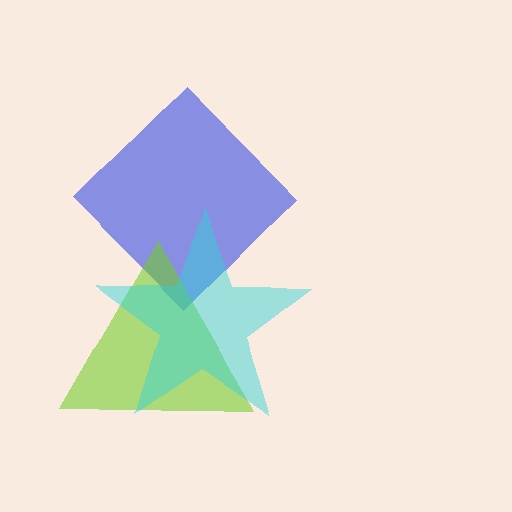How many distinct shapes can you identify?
There are 3 distinct shapes: a blue diamond, a lime triangle, a cyan star.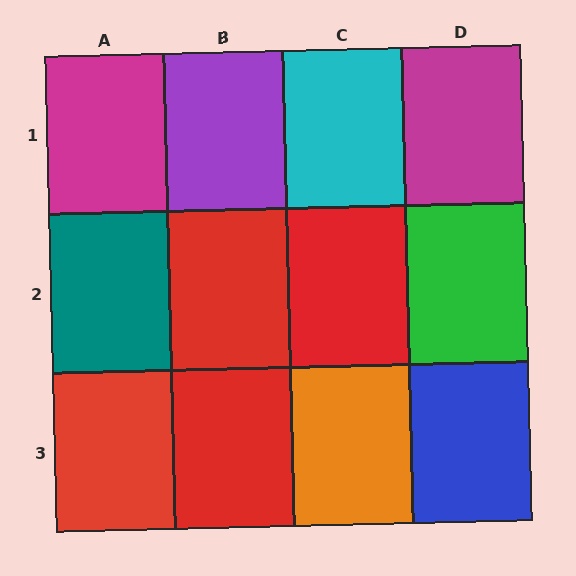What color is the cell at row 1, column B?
Purple.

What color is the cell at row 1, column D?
Magenta.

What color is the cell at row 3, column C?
Orange.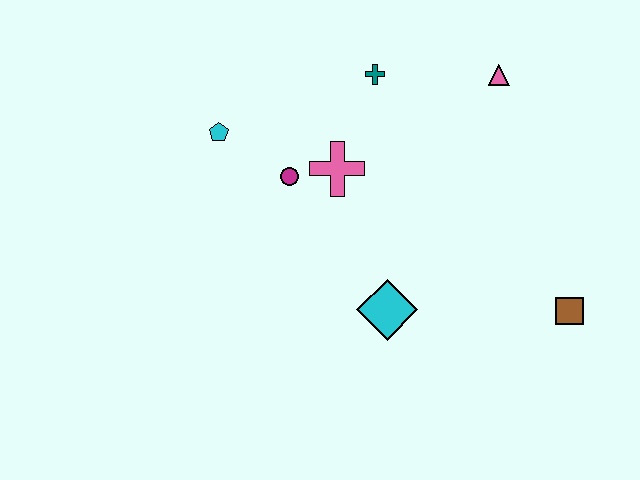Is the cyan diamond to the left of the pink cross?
No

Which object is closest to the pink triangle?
The teal cross is closest to the pink triangle.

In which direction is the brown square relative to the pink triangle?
The brown square is below the pink triangle.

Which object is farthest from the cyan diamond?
The pink triangle is farthest from the cyan diamond.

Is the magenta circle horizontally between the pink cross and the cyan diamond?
No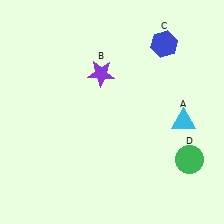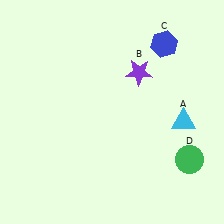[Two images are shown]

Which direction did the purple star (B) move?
The purple star (B) moved right.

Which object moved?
The purple star (B) moved right.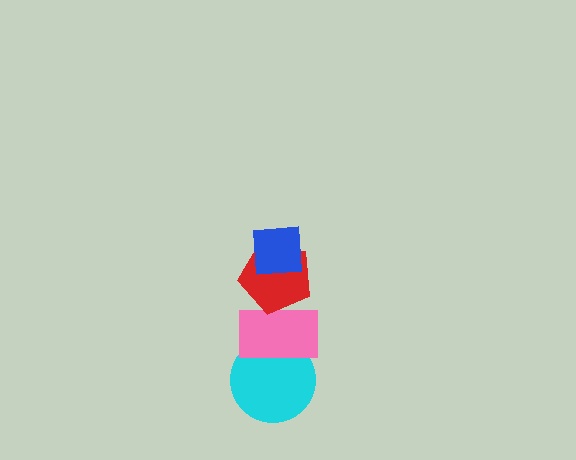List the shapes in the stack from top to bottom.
From top to bottom: the blue square, the red pentagon, the pink rectangle, the cyan circle.